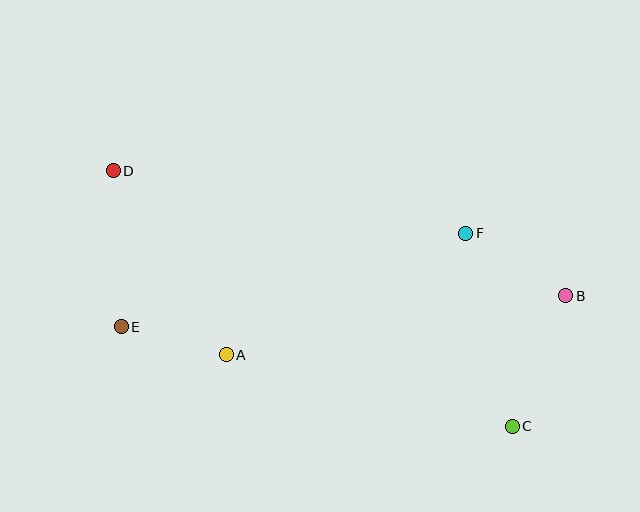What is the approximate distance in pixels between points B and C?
The distance between B and C is approximately 141 pixels.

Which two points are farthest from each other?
Points C and D are farthest from each other.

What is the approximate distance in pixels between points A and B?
The distance between A and B is approximately 345 pixels.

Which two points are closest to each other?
Points A and E are closest to each other.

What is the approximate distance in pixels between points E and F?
The distance between E and F is approximately 357 pixels.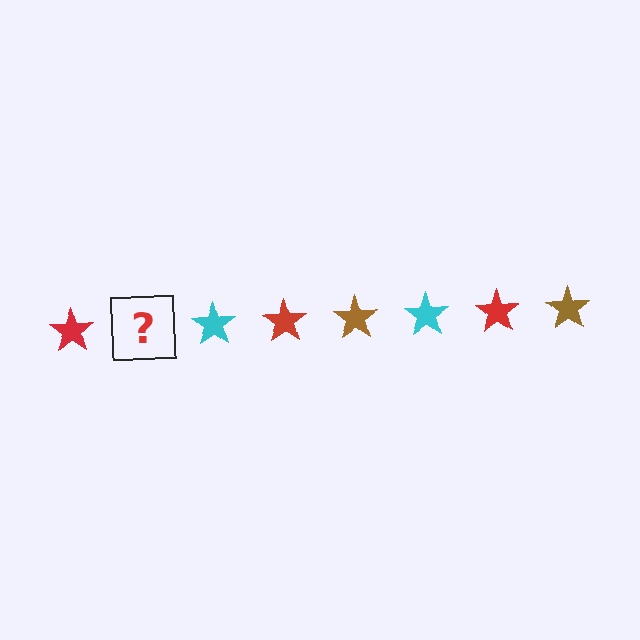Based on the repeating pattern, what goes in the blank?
The blank should be a brown star.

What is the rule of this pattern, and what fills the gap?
The rule is that the pattern cycles through red, brown, cyan stars. The gap should be filled with a brown star.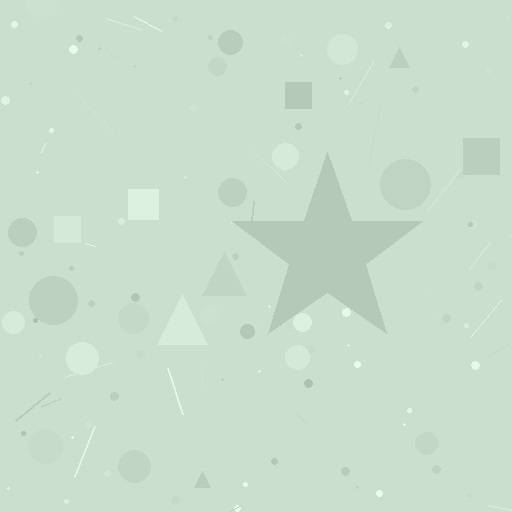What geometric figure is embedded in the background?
A star is embedded in the background.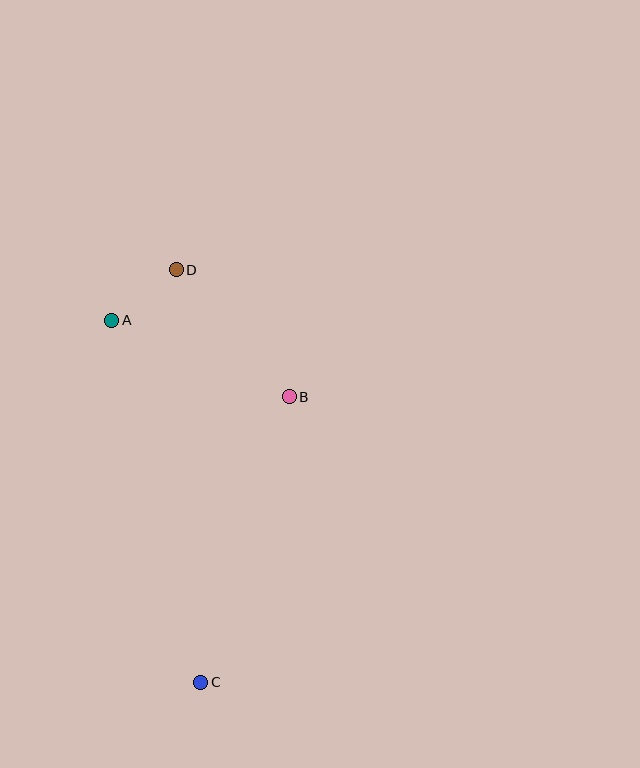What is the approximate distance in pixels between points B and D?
The distance between B and D is approximately 170 pixels.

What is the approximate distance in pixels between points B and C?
The distance between B and C is approximately 299 pixels.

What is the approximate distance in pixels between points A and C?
The distance between A and C is approximately 373 pixels.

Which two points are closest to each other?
Points A and D are closest to each other.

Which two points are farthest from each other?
Points C and D are farthest from each other.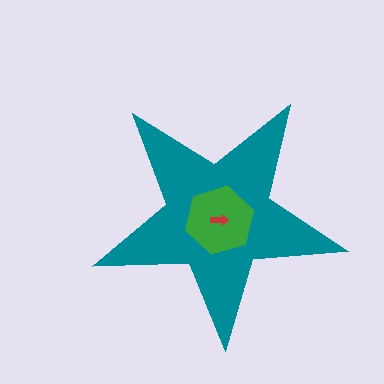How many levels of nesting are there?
3.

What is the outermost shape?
The teal star.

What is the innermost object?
The red arrow.